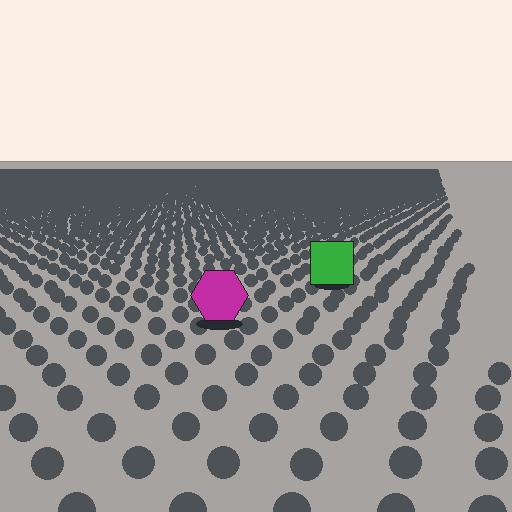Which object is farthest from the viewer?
The green square is farthest from the viewer. It appears smaller and the ground texture around it is denser.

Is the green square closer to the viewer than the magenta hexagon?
No. The magenta hexagon is closer — you can tell from the texture gradient: the ground texture is coarser near it.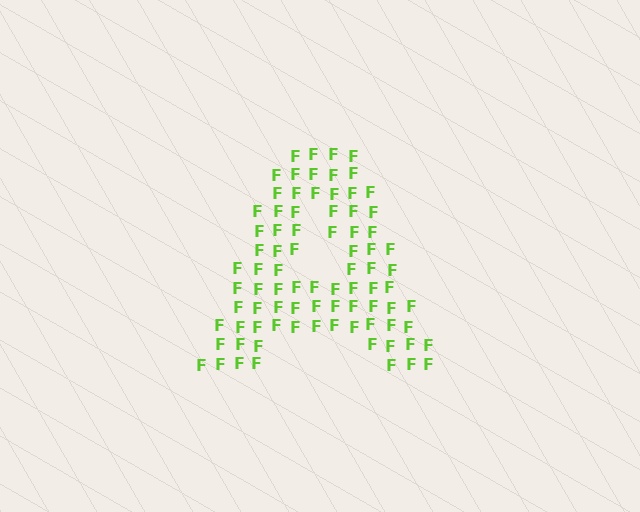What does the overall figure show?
The overall figure shows the letter A.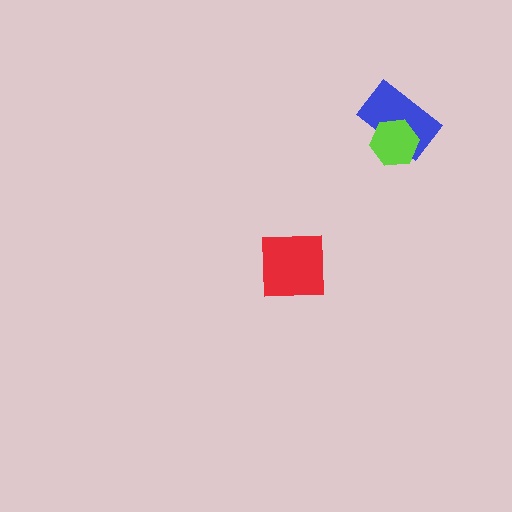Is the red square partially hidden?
No, no other shape covers it.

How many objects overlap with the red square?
0 objects overlap with the red square.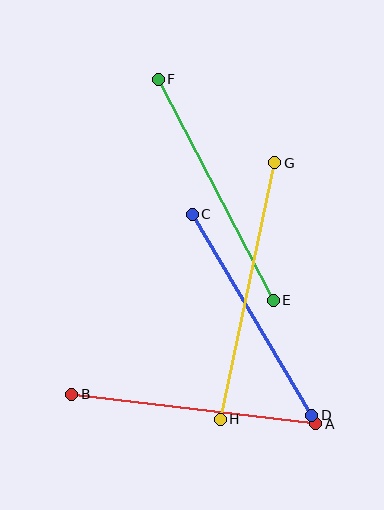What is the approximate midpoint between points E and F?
The midpoint is at approximately (216, 190) pixels.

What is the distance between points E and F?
The distance is approximately 249 pixels.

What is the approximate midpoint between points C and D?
The midpoint is at approximately (252, 315) pixels.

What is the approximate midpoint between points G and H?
The midpoint is at approximately (247, 291) pixels.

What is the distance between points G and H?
The distance is approximately 262 pixels.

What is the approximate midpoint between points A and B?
The midpoint is at approximately (194, 409) pixels.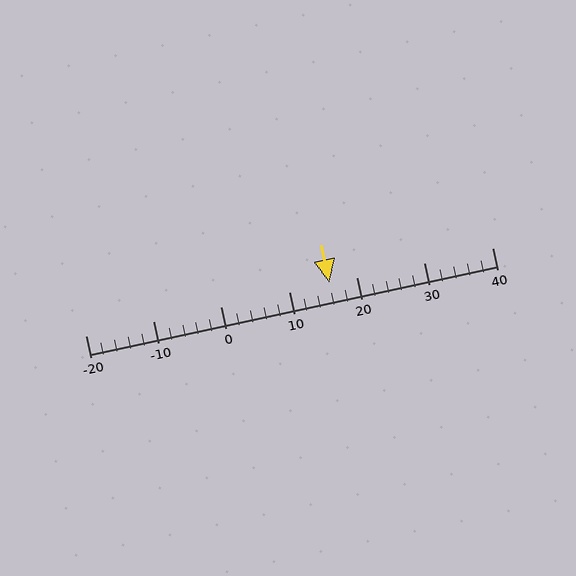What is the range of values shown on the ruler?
The ruler shows values from -20 to 40.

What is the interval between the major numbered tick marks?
The major tick marks are spaced 10 units apart.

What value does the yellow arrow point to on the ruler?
The yellow arrow points to approximately 16.